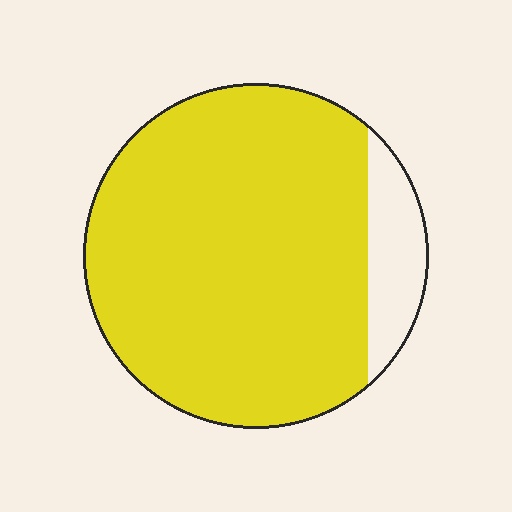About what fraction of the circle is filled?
About seven eighths (7/8).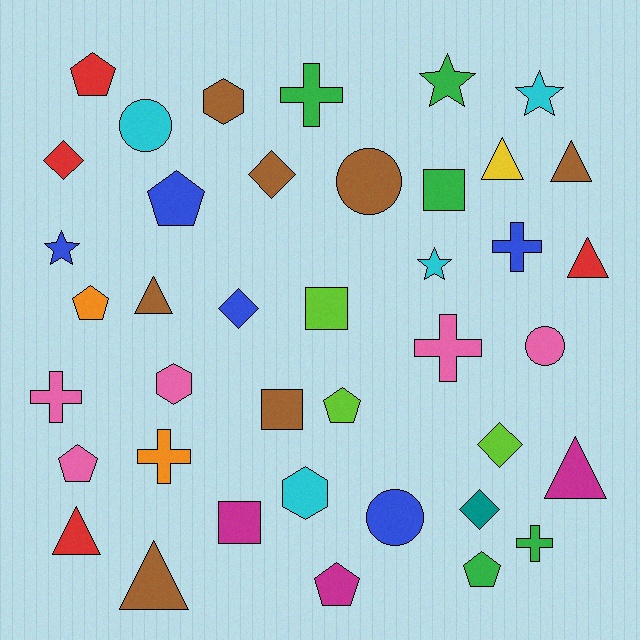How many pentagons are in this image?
There are 7 pentagons.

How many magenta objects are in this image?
There are 3 magenta objects.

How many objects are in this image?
There are 40 objects.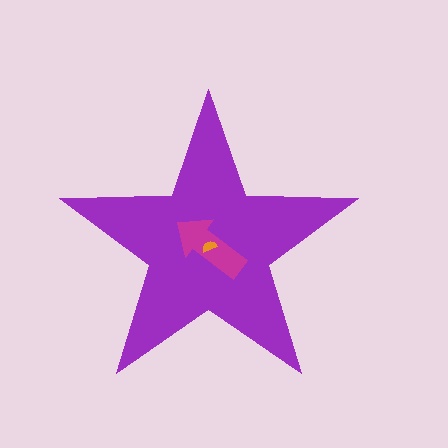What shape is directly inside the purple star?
The magenta arrow.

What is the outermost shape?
The purple star.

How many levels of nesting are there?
3.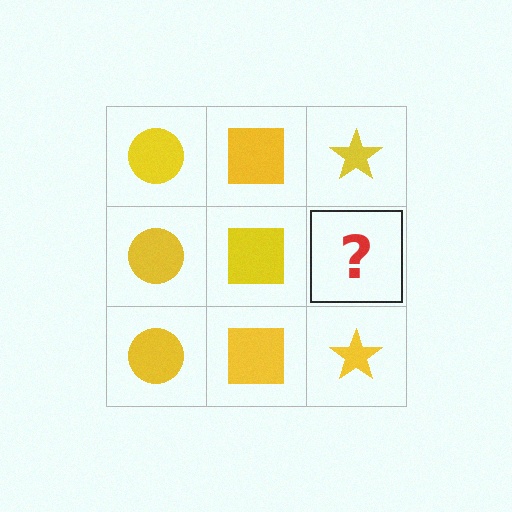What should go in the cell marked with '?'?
The missing cell should contain a yellow star.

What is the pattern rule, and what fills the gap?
The rule is that each column has a consistent shape. The gap should be filled with a yellow star.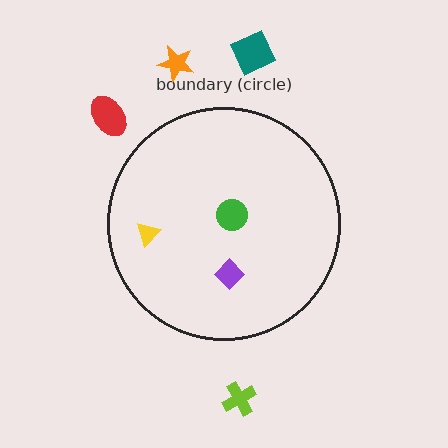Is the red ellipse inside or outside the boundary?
Outside.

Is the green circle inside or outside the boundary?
Inside.